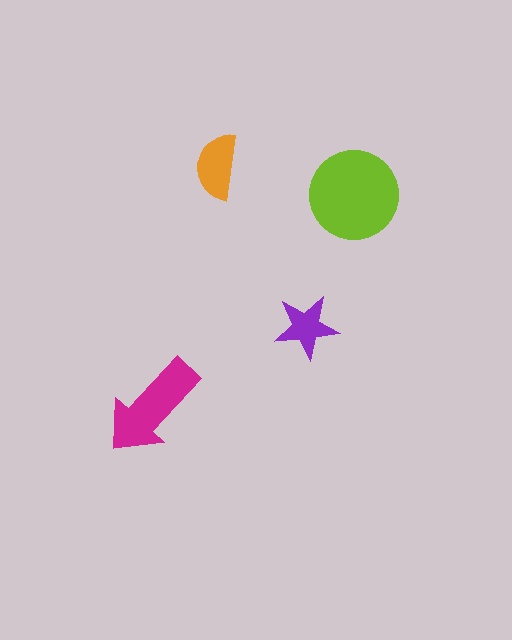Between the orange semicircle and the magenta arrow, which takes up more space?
The magenta arrow.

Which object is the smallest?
The purple star.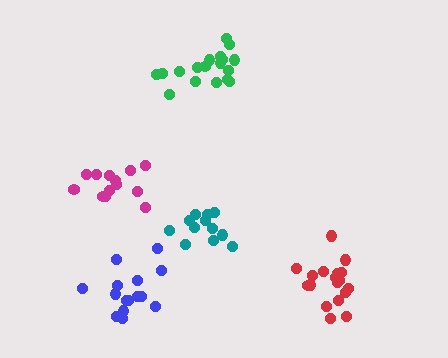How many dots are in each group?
Group 1: 12 dots, Group 2: 18 dots, Group 3: 15 dots, Group 4: 13 dots, Group 5: 18 dots (76 total).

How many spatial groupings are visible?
There are 5 spatial groupings.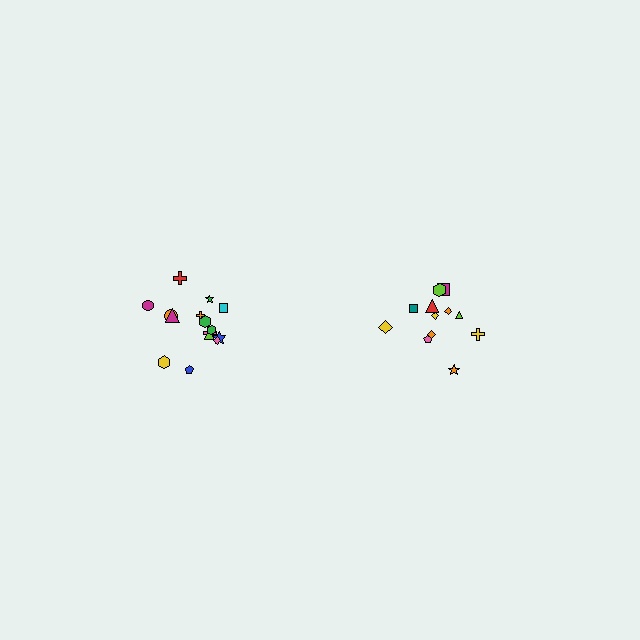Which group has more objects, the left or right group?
The left group.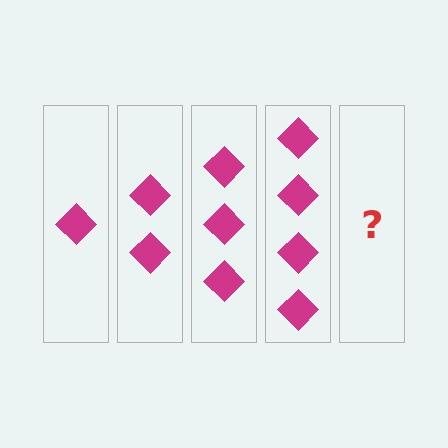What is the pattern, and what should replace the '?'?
The pattern is that each step adds one more diamond. The '?' should be 5 diamonds.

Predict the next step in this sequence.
The next step is 5 diamonds.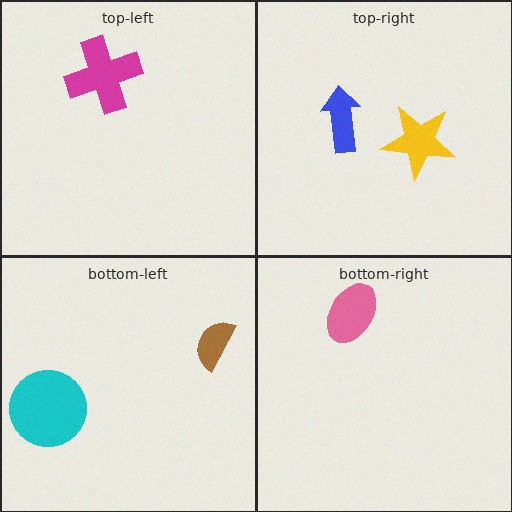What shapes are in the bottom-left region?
The cyan circle, the brown semicircle.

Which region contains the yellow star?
The top-right region.